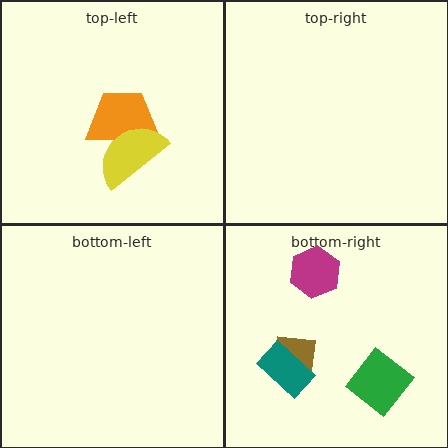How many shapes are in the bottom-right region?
4.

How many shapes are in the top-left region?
2.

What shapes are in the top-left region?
The orange trapezoid, the yellow semicircle.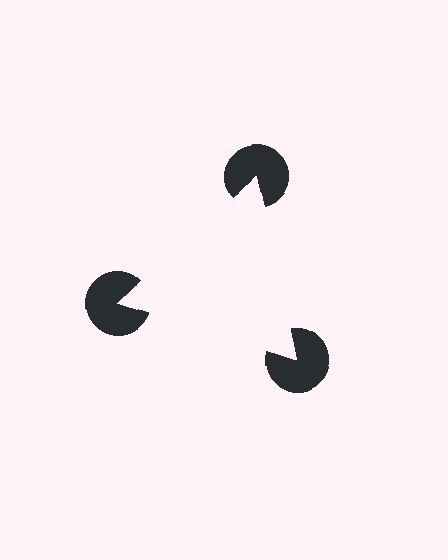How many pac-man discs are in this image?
There are 3 — one at each vertex of the illusory triangle.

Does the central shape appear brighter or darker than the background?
It typically appears slightly brighter than the background, even though no actual brightness change is drawn.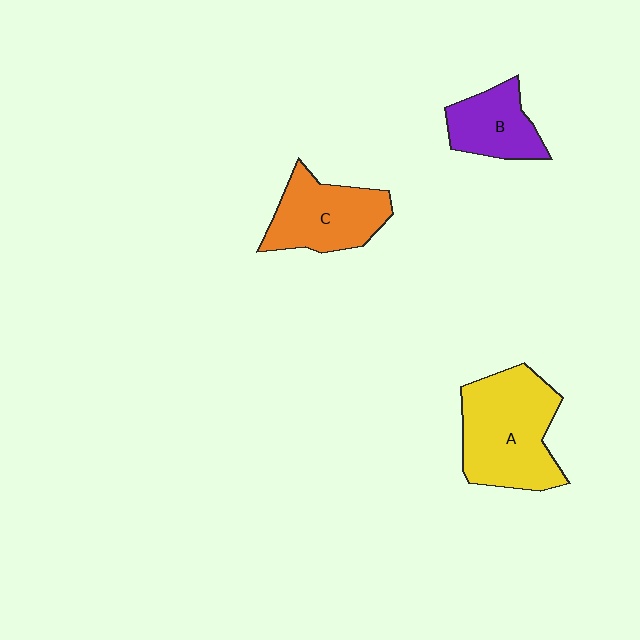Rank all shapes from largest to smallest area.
From largest to smallest: A (yellow), C (orange), B (purple).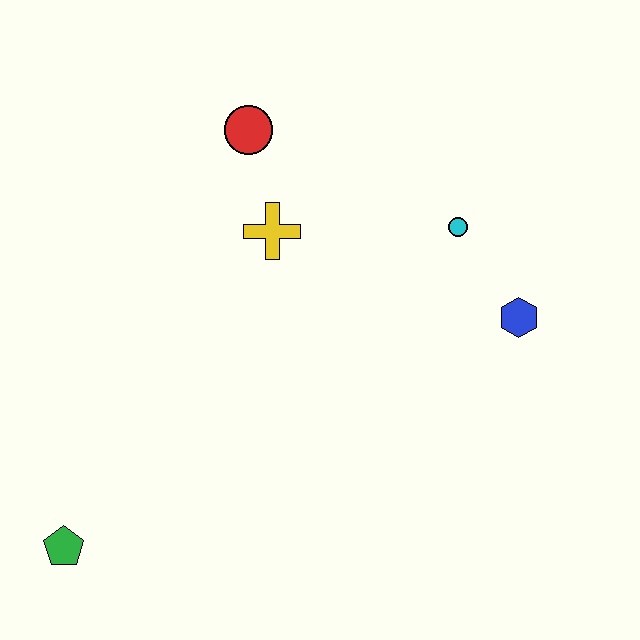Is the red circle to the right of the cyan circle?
No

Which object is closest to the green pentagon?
The yellow cross is closest to the green pentagon.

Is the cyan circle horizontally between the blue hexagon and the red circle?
Yes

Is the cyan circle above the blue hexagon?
Yes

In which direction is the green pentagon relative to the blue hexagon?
The green pentagon is to the left of the blue hexagon.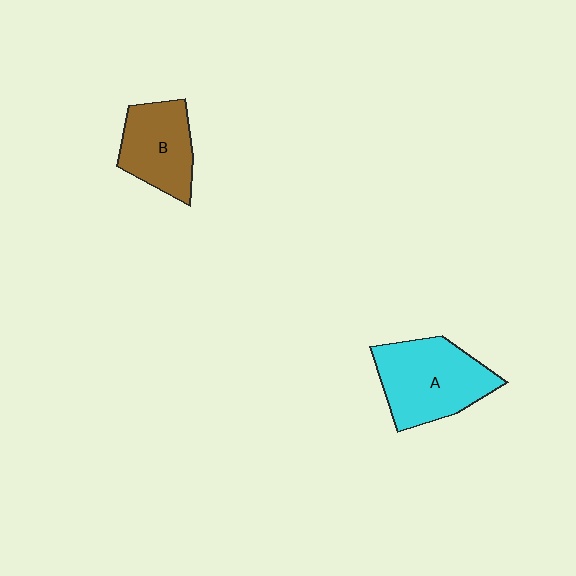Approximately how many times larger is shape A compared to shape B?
Approximately 1.4 times.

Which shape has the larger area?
Shape A (cyan).